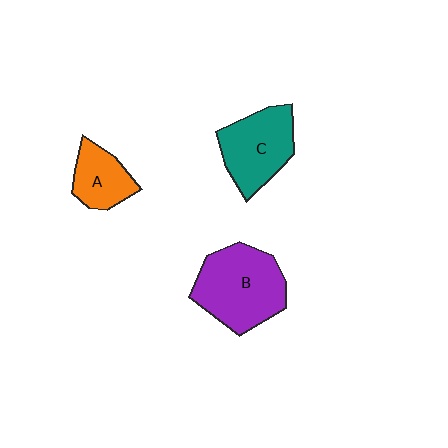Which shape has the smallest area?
Shape A (orange).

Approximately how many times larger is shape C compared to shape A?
Approximately 1.5 times.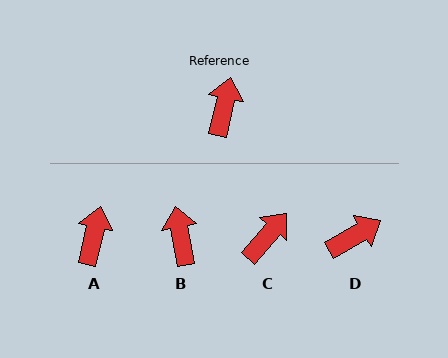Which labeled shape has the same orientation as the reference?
A.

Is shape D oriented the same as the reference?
No, it is off by about 47 degrees.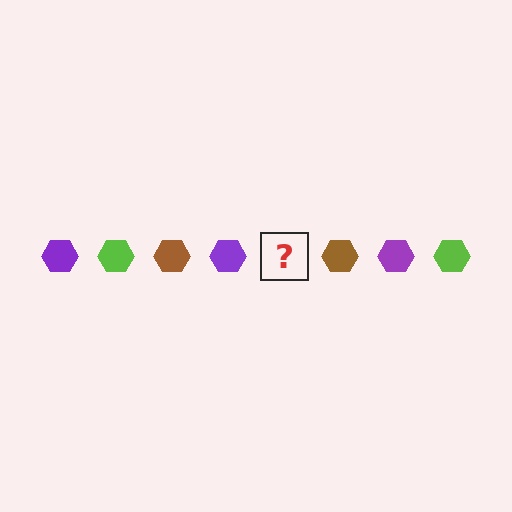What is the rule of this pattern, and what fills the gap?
The rule is that the pattern cycles through purple, lime, brown hexagons. The gap should be filled with a lime hexagon.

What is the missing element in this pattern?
The missing element is a lime hexagon.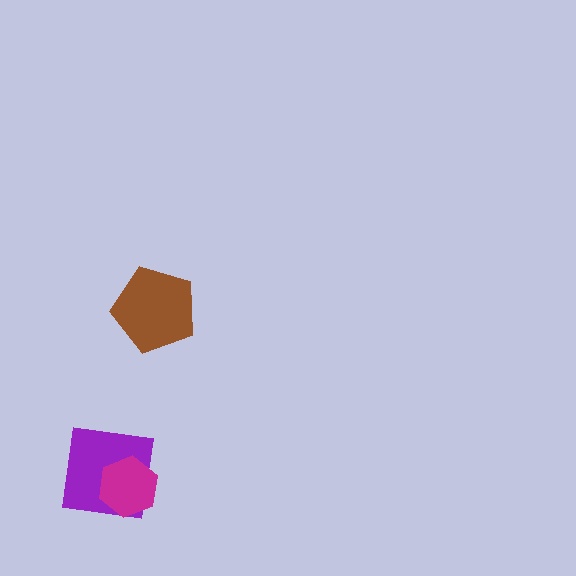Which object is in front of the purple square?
The magenta hexagon is in front of the purple square.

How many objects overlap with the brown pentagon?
0 objects overlap with the brown pentagon.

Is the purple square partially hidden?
Yes, it is partially covered by another shape.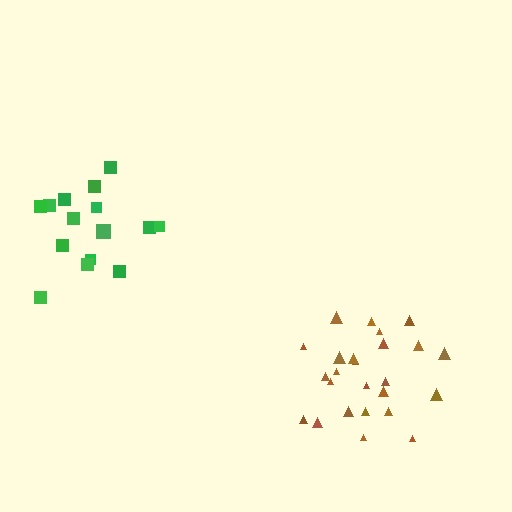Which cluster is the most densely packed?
Brown.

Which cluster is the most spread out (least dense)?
Green.